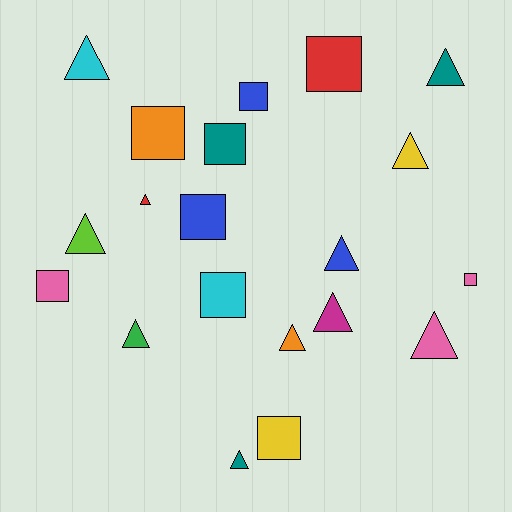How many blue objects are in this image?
There are 3 blue objects.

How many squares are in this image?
There are 9 squares.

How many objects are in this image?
There are 20 objects.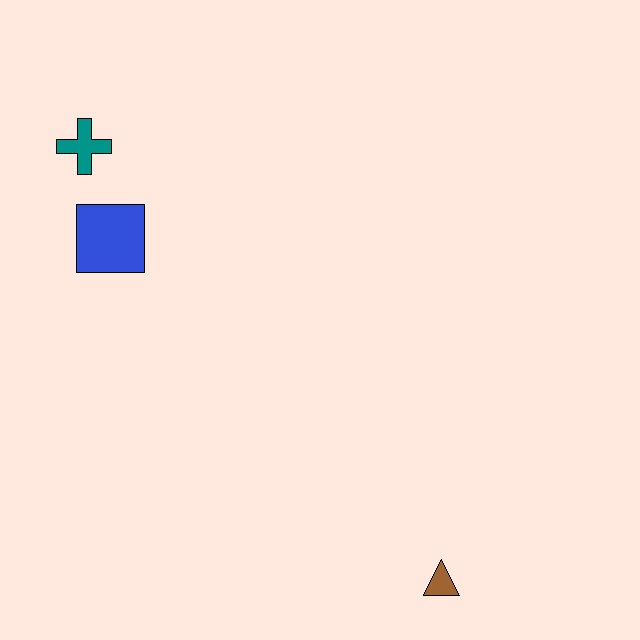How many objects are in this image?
There are 3 objects.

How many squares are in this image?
There is 1 square.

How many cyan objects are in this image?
There are no cyan objects.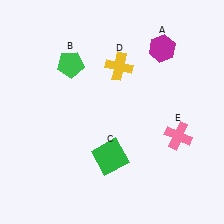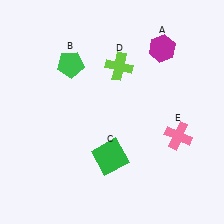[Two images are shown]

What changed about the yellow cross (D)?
In Image 1, D is yellow. In Image 2, it changed to lime.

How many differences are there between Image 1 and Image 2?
There is 1 difference between the two images.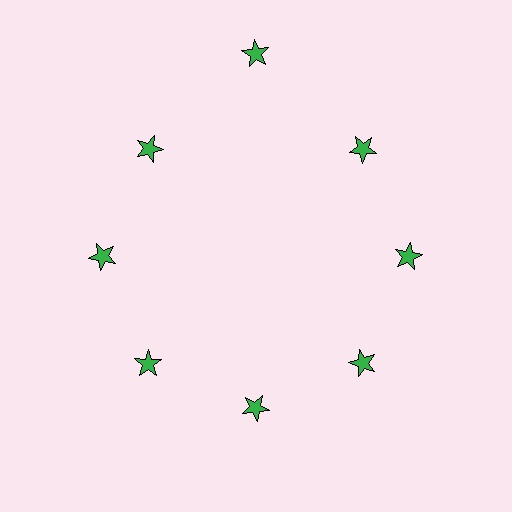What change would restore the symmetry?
The symmetry would be restored by moving it inward, back onto the ring so that all 8 stars sit at equal angles and equal distance from the center.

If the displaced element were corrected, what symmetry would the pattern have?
It would have 8-fold rotational symmetry — the pattern would map onto itself every 45 degrees.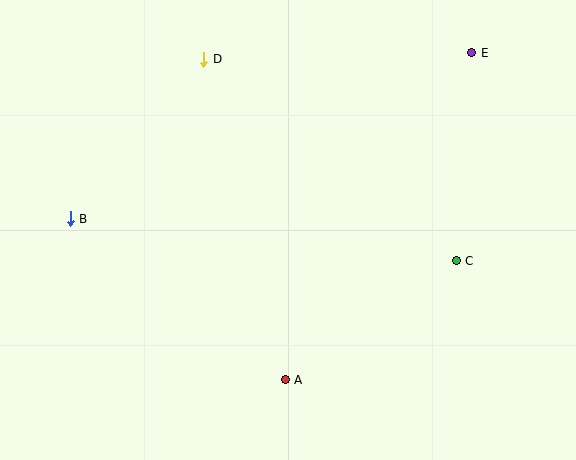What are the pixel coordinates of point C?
Point C is at (456, 261).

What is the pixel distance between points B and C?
The distance between B and C is 389 pixels.